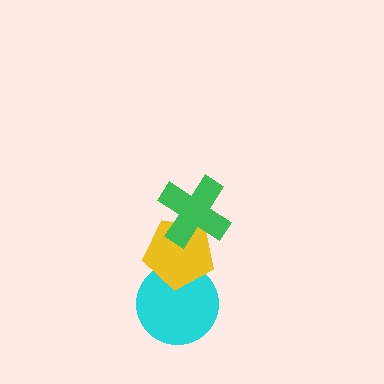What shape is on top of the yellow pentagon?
The green cross is on top of the yellow pentagon.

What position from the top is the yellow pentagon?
The yellow pentagon is 2nd from the top.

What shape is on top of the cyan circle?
The yellow pentagon is on top of the cyan circle.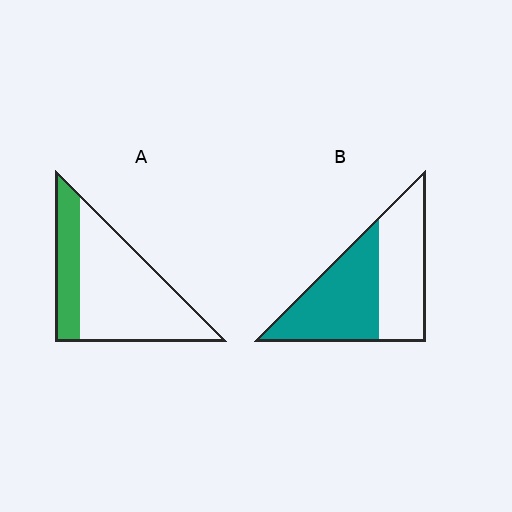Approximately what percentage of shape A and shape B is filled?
A is approximately 25% and B is approximately 55%.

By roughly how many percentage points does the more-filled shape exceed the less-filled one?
By roughly 25 percentage points (B over A).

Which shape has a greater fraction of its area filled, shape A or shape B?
Shape B.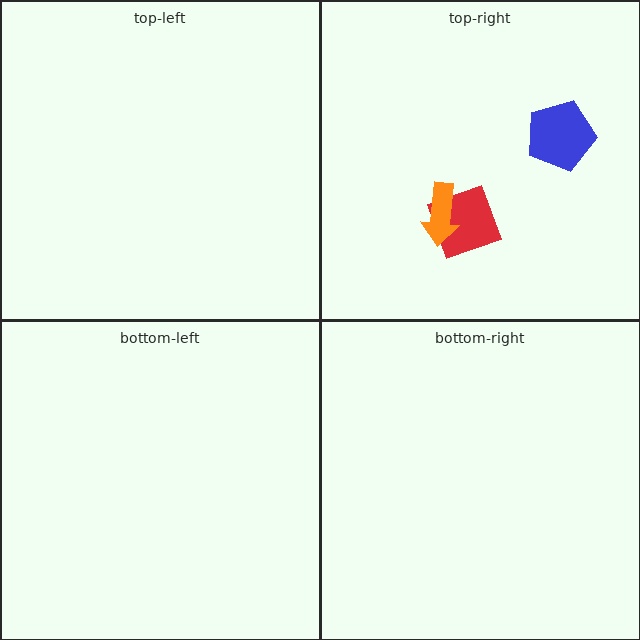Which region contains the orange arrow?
The top-right region.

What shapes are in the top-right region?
The red diamond, the blue pentagon, the orange arrow.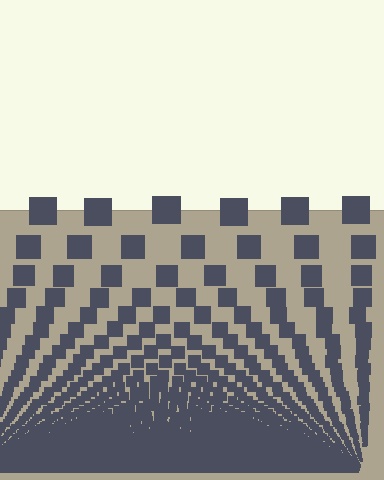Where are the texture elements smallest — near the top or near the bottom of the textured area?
Near the bottom.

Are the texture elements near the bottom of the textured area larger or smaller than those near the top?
Smaller. The gradient is inverted — elements near the bottom are smaller and denser.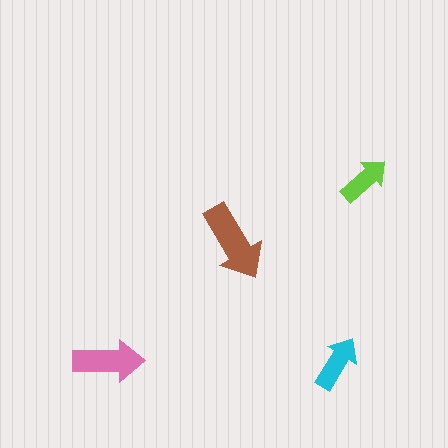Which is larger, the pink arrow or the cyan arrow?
The pink one.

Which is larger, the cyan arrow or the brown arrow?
The brown one.